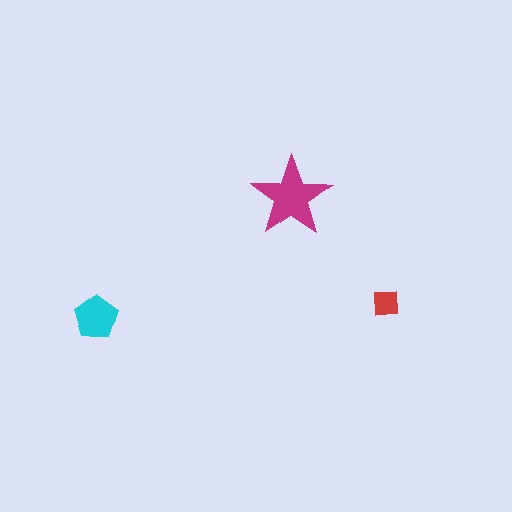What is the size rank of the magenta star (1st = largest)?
1st.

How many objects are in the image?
There are 3 objects in the image.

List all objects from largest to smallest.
The magenta star, the cyan pentagon, the red square.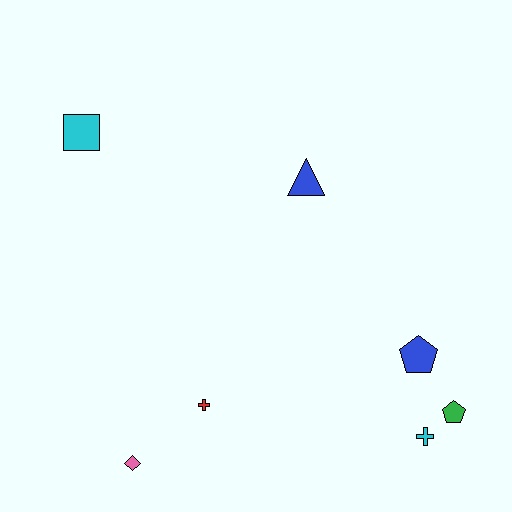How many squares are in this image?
There is 1 square.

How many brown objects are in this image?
There are no brown objects.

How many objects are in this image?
There are 7 objects.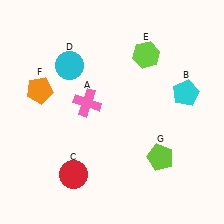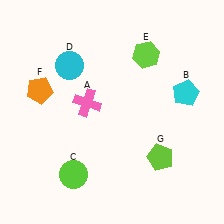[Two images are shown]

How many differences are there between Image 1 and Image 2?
There is 1 difference between the two images.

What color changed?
The circle (C) changed from red in Image 1 to lime in Image 2.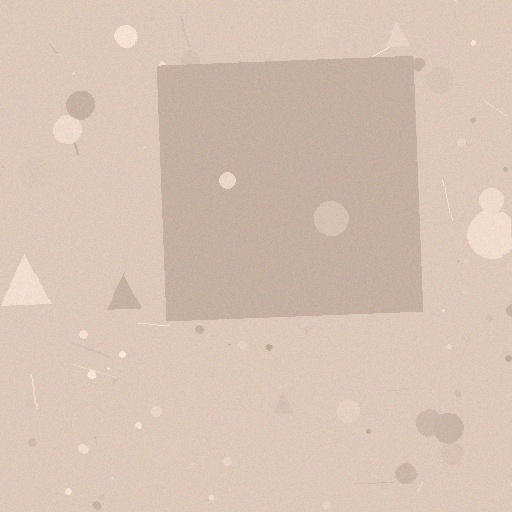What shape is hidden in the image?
A square is hidden in the image.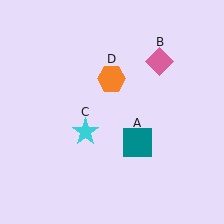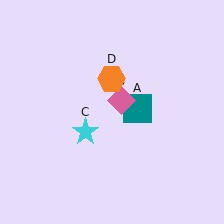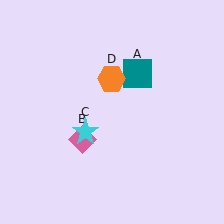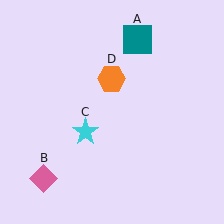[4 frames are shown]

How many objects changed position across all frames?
2 objects changed position: teal square (object A), pink diamond (object B).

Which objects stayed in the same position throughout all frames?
Cyan star (object C) and orange hexagon (object D) remained stationary.